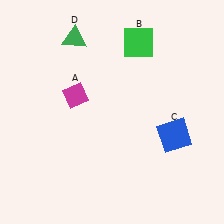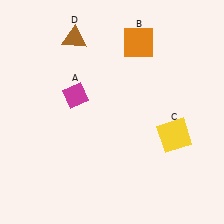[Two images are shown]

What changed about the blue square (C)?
In Image 1, C is blue. In Image 2, it changed to yellow.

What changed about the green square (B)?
In Image 1, B is green. In Image 2, it changed to orange.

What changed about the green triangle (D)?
In Image 1, D is green. In Image 2, it changed to brown.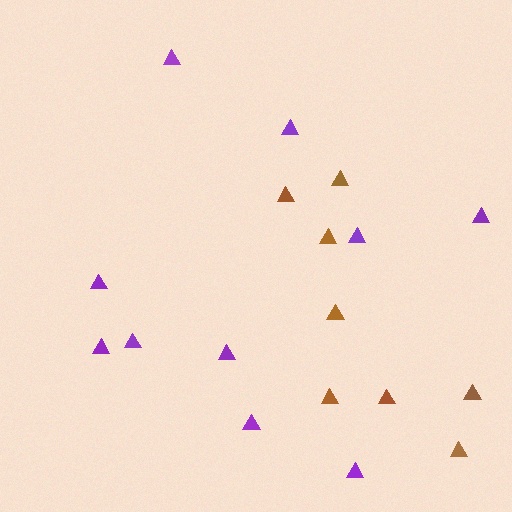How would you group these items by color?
There are 2 groups: one group of purple triangles (10) and one group of brown triangles (8).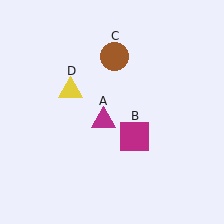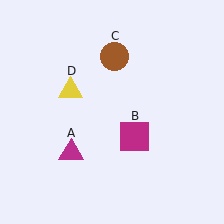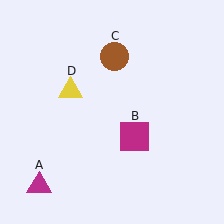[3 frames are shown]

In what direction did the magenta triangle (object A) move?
The magenta triangle (object A) moved down and to the left.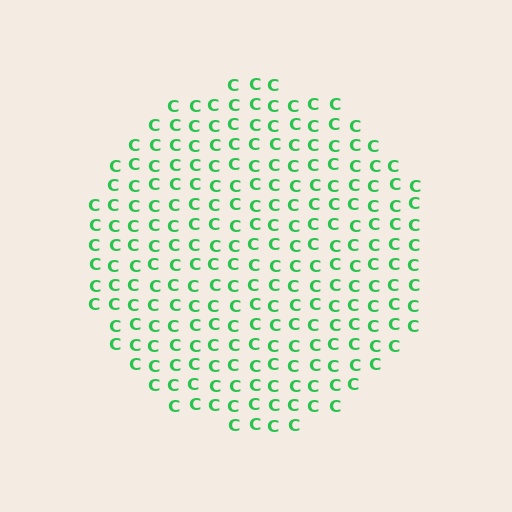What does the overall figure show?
The overall figure shows a circle.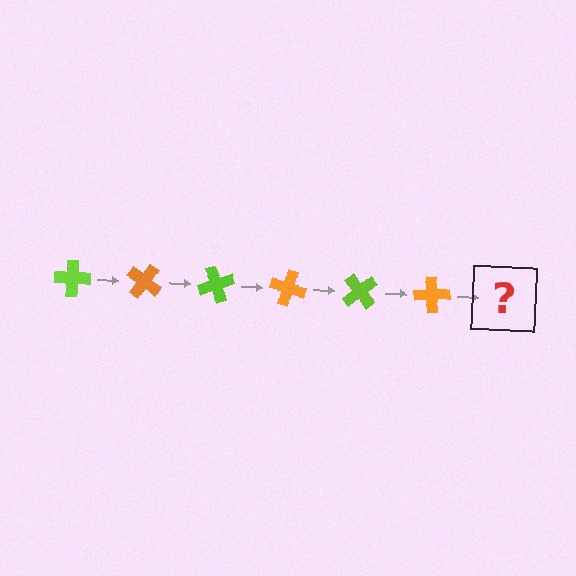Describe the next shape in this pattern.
It should be a lime cross, rotated 210 degrees from the start.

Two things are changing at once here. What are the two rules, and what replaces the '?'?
The two rules are that it rotates 35 degrees each step and the color cycles through lime and orange. The '?' should be a lime cross, rotated 210 degrees from the start.